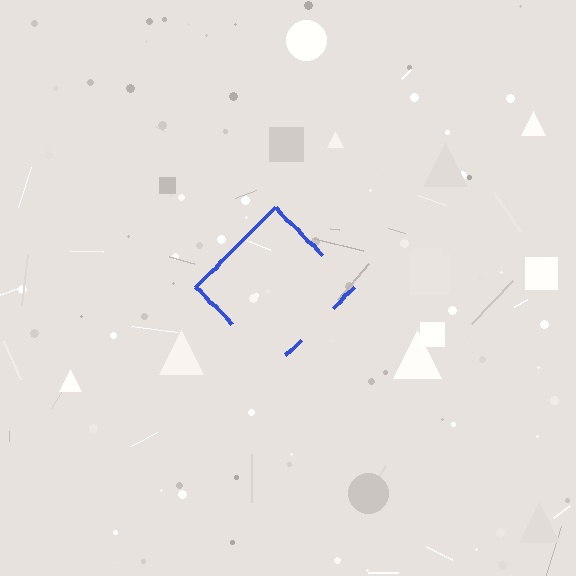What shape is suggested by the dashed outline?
The dashed outline suggests a diamond.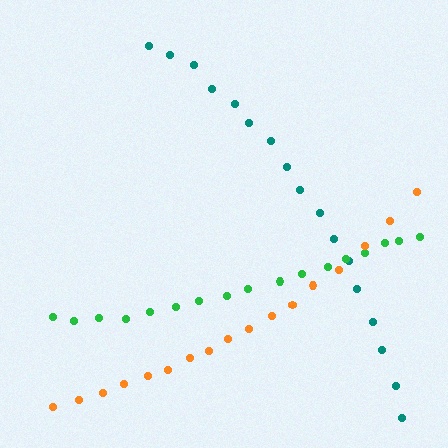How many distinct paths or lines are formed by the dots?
There are 3 distinct paths.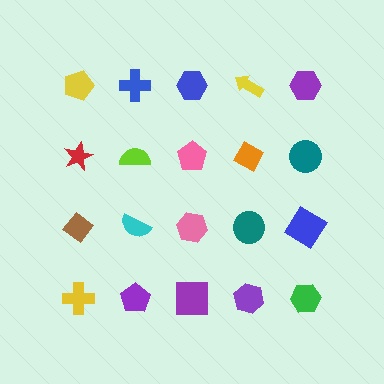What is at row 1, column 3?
A blue hexagon.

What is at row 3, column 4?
A teal circle.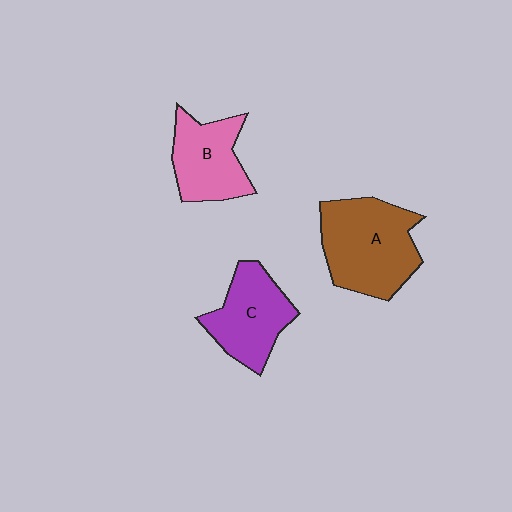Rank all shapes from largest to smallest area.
From largest to smallest: A (brown), C (purple), B (pink).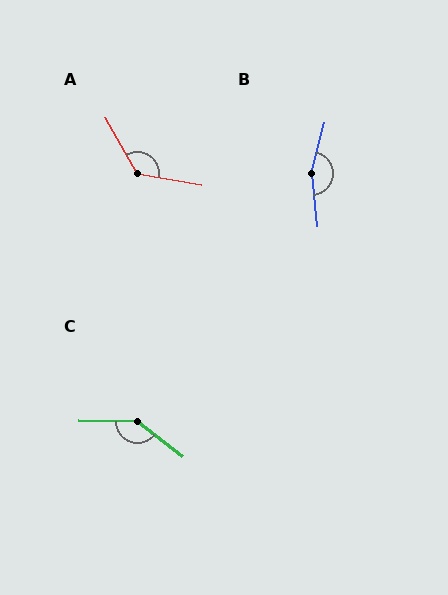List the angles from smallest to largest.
A (128°), C (143°), B (159°).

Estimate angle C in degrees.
Approximately 143 degrees.